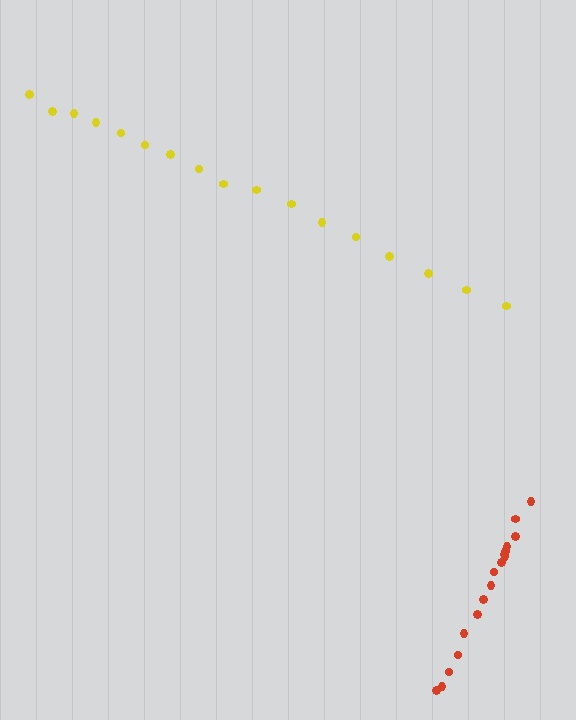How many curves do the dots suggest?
There are 2 distinct paths.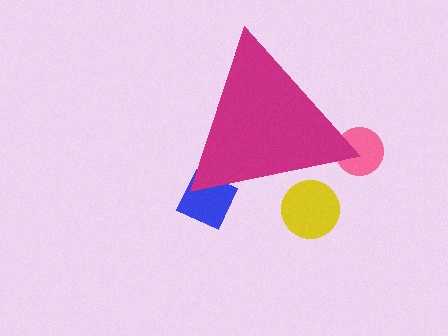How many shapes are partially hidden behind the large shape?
3 shapes are partially hidden.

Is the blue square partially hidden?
Yes, the blue square is partially hidden behind the magenta triangle.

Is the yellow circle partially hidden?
Yes, the yellow circle is partially hidden behind the magenta triangle.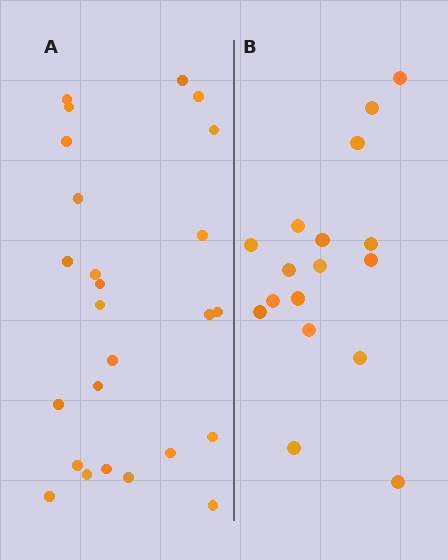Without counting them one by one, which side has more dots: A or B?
Region A (the left region) has more dots.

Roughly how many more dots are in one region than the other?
Region A has roughly 8 or so more dots than region B.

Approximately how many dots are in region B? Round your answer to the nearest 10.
About 20 dots. (The exact count is 17, which rounds to 20.)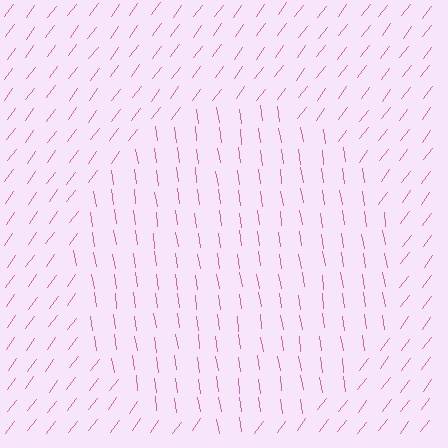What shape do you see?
I see a circle.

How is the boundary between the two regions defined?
The boundary is defined purely by a change in line orientation (approximately 45 degrees difference). All lines are the same color and thickness.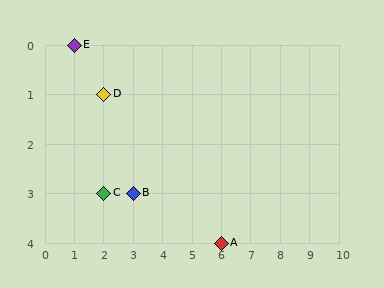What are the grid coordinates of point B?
Point B is at grid coordinates (3, 3).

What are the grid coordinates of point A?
Point A is at grid coordinates (6, 4).